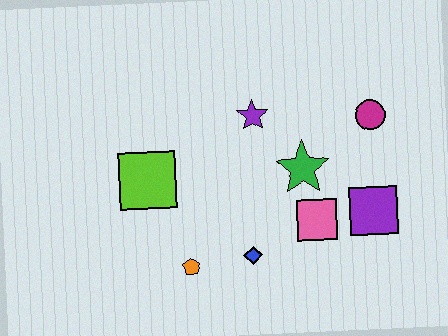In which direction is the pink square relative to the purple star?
The pink square is below the purple star.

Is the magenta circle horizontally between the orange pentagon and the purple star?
No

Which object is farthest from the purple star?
The orange pentagon is farthest from the purple star.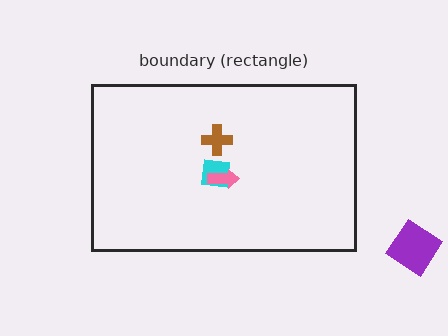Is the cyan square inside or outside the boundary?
Inside.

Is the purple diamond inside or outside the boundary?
Outside.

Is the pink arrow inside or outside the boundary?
Inside.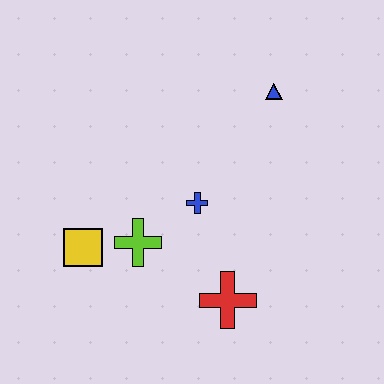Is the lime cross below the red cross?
No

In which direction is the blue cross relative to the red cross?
The blue cross is above the red cross.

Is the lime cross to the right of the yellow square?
Yes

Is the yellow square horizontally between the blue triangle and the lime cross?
No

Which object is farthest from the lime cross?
The blue triangle is farthest from the lime cross.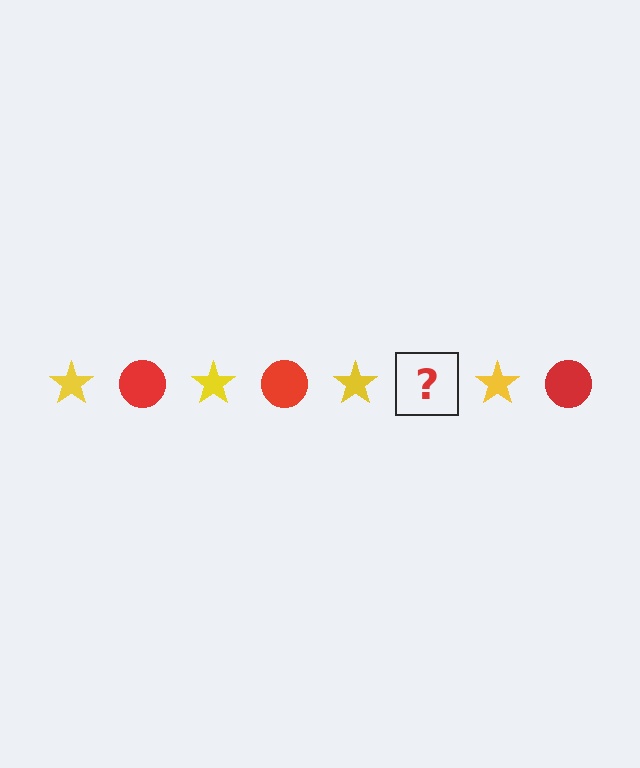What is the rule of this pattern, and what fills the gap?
The rule is that the pattern alternates between yellow star and red circle. The gap should be filled with a red circle.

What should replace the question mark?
The question mark should be replaced with a red circle.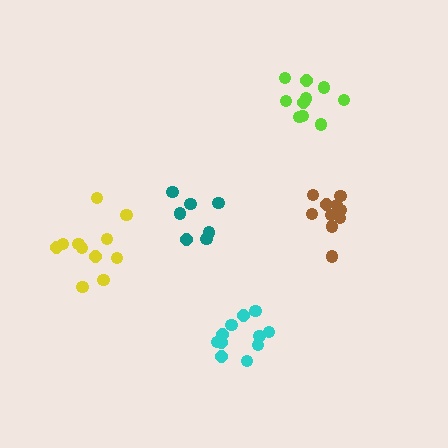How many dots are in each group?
Group 1: 10 dots, Group 2: 11 dots, Group 3: 7 dots, Group 4: 10 dots, Group 5: 11 dots (49 total).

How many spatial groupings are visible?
There are 5 spatial groupings.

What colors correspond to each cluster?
The clusters are colored: brown, cyan, teal, lime, yellow.